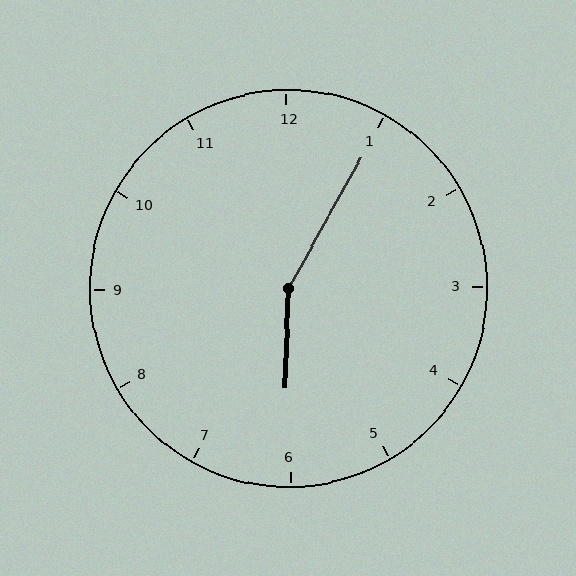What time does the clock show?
6:05.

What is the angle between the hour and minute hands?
Approximately 152 degrees.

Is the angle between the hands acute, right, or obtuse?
It is obtuse.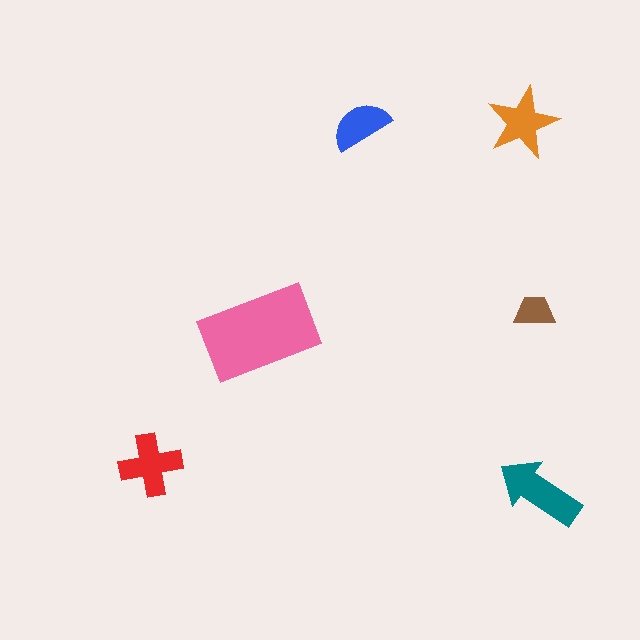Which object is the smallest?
The brown trapezoid.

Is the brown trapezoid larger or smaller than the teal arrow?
Smaller.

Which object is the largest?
The pink rectangle.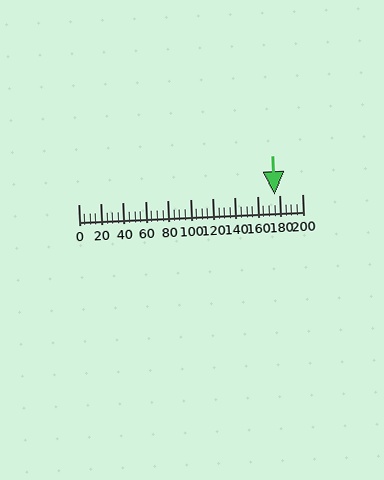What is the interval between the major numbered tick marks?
The major tick marks are spaced 20 units apart.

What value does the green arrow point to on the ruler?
The green arrow points to approximately 176.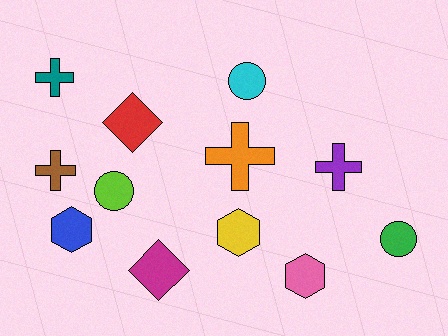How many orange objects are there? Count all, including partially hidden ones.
There is 1 orange object.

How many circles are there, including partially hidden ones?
There are 3 circles.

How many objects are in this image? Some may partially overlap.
There are 12 objects.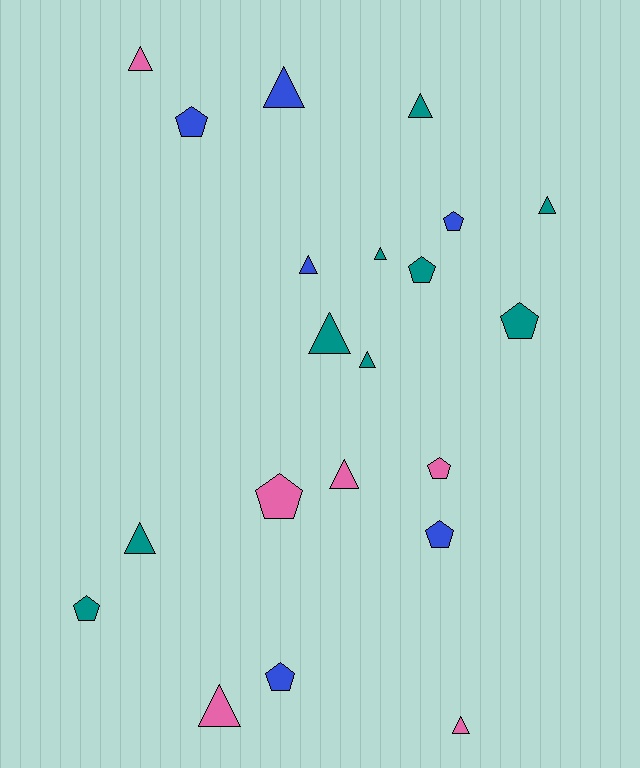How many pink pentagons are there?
There are 2 pink pentagons.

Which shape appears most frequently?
Triangle, with 12 objects.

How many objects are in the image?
There are 21 objects.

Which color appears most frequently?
Teal, with 9 objects.